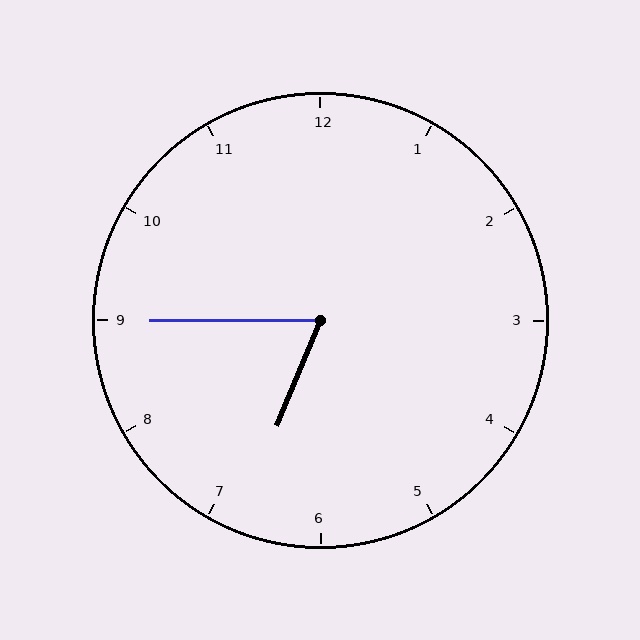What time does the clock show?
6:45.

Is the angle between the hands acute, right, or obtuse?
It is acute.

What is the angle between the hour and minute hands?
Approximately 68 degrees.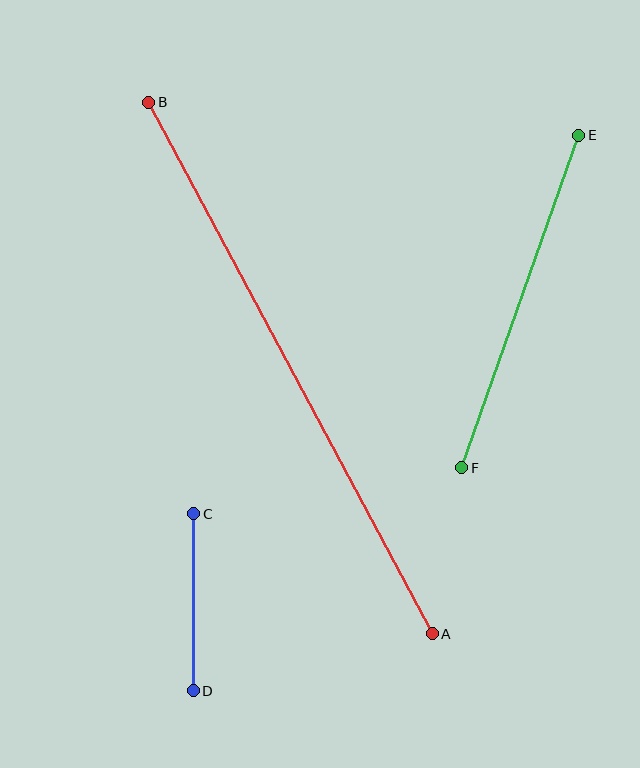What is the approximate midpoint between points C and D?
The midpoint is at approximately (193, 602) pixels.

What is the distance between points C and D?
The distance is approximately 177 pixels.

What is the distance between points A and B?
The distance is approximately 602 pixels.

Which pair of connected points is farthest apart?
Points A and B are farthest apart.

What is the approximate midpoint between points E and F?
The midpoint is at approximately (520, 302) pixels.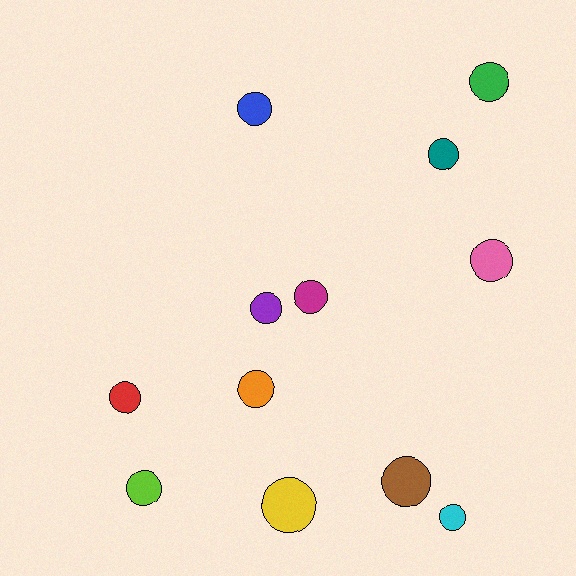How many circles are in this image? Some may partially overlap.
There are 12 circles.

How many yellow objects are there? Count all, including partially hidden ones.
There is 1 yellow object.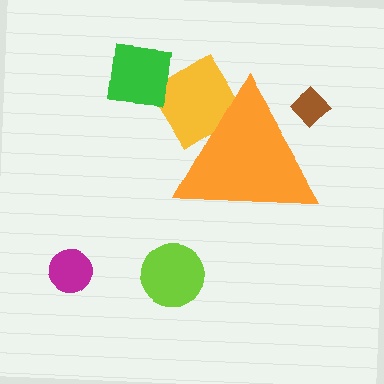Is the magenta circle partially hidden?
No, the magenta circle is fully visible.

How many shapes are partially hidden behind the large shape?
2 shapes are partially hidden.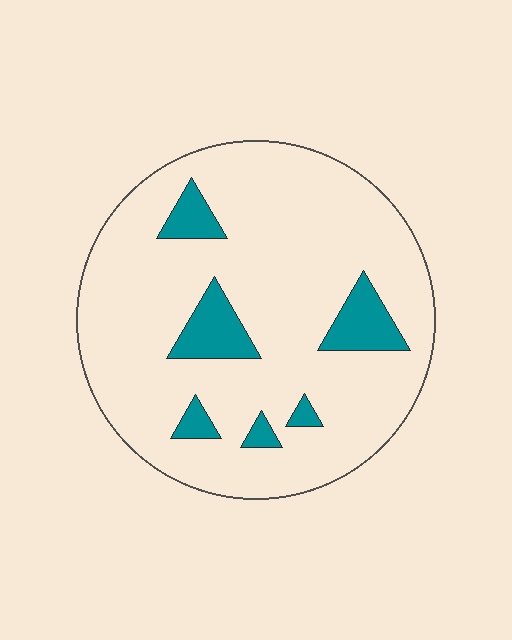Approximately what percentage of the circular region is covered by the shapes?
Approximately 15%.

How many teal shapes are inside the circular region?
6.